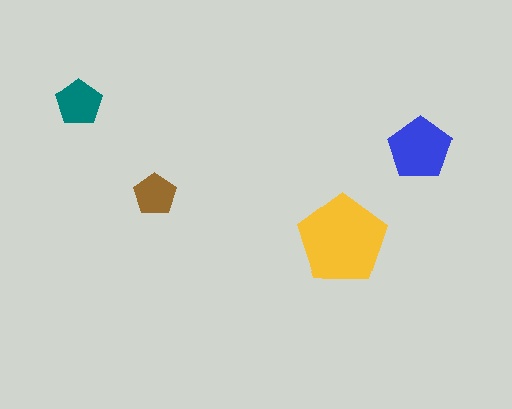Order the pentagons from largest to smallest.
the yellow one, the blue one, the teal one, the brown one.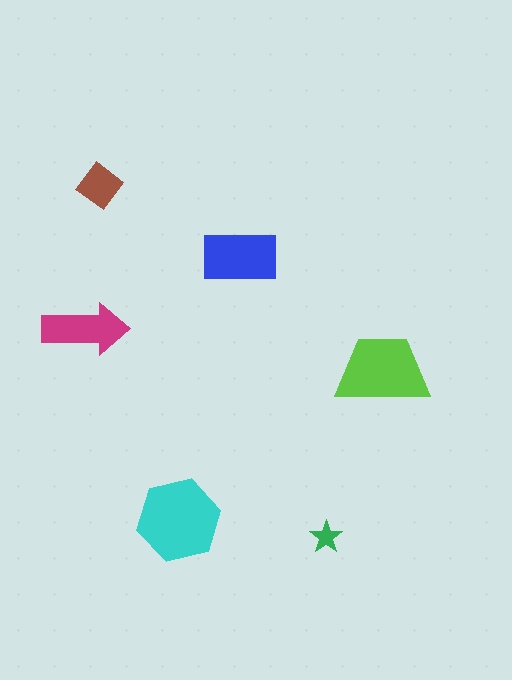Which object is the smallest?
The green star.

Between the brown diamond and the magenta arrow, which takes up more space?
The magenta arrow.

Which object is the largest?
The cyan hexagon.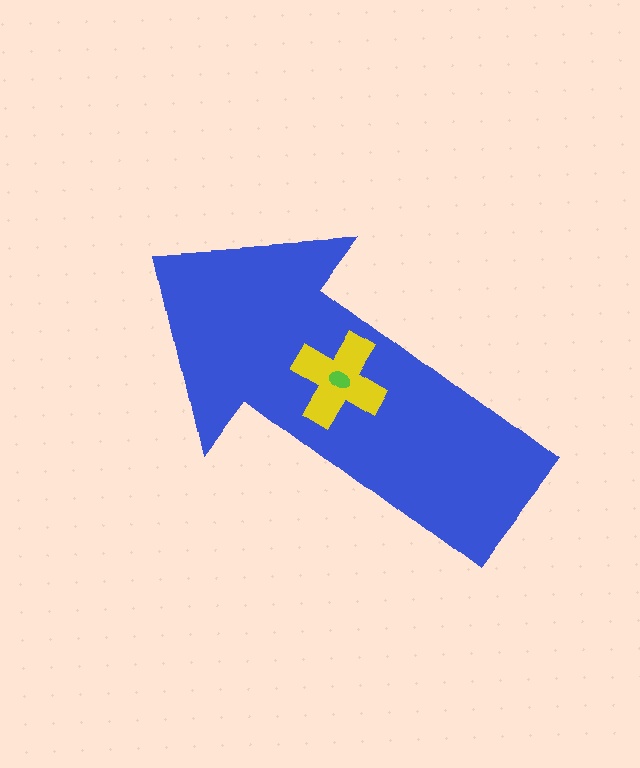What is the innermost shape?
The lime ellipse.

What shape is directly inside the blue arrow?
The yellow cross.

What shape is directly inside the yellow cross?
The lime ellipse.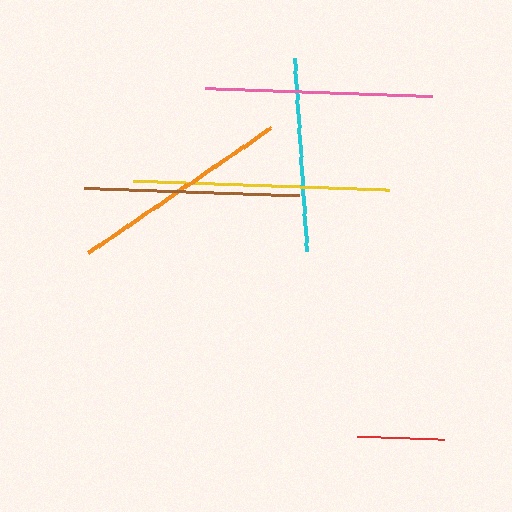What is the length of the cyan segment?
The cyan segment is approximately 193 pixels long.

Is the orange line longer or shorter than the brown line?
The orange line is longer than the brown line.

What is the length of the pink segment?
The pink segment is approximately 227 pixels long.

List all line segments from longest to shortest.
From longest to shortest: yellow, pink, orange, brown, cyan, red.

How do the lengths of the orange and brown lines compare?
The orange and brown lines are approximately the same length.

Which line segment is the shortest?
The red line is the shortest at approximately 87 pixels.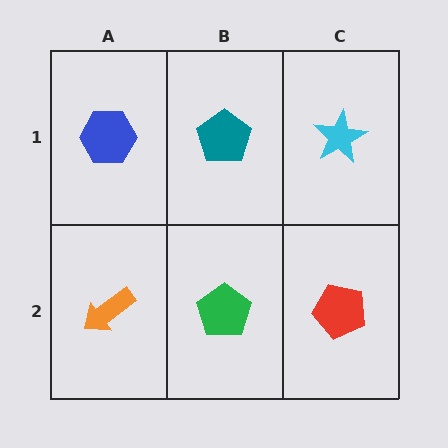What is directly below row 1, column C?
A red pentagon.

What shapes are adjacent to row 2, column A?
A blue hexagon (row 1, column A), a green pentagon (row 2, column B).